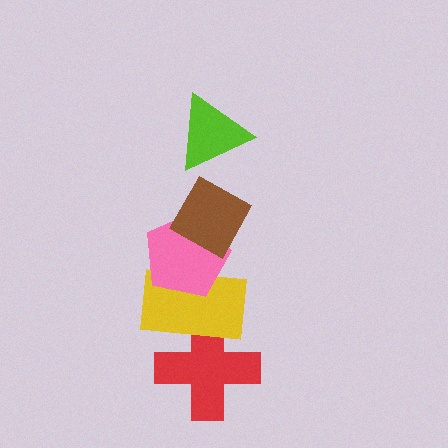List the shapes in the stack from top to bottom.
From top to bottom: the lime triangle, the brown diamond, the pink pentagon, the yellow rectangle, the red cross.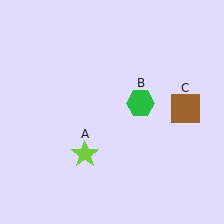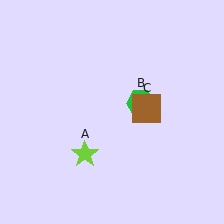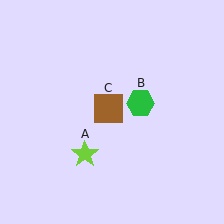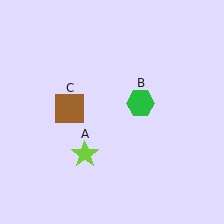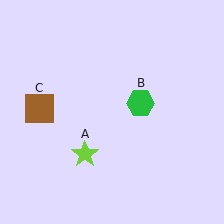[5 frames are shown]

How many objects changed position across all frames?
1 object changed position: brown square (object C).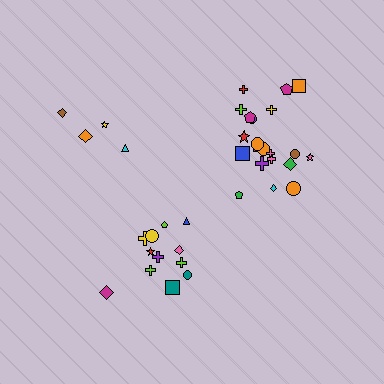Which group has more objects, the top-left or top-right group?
The top-right group.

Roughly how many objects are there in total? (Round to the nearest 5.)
Roughly 40 objects in total.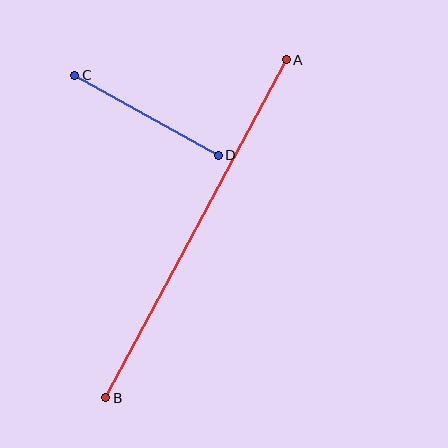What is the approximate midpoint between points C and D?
The midpoint is at approximately (147, 115) pixels.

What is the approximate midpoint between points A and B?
The midpoint is at approximately (196, 229) pixels.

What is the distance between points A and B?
The distance is approximately 383 pixels.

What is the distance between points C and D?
The distance is approximately 164 pixels.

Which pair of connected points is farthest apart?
Points A and B are farthest apart.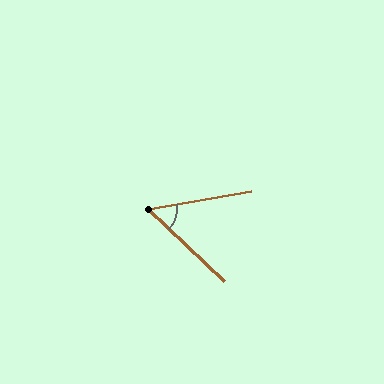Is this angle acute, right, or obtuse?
It is acute.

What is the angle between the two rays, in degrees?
Approximately 53 degrees.